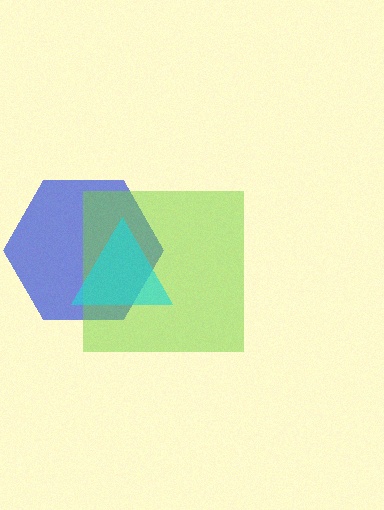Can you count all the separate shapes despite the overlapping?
Yes, there are 3 separate shapes.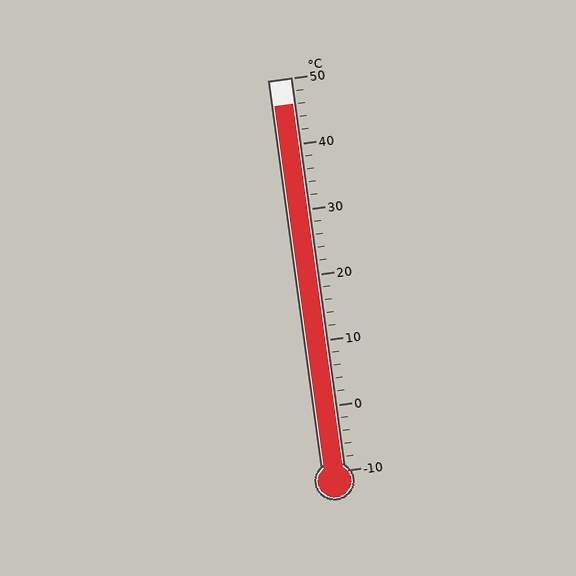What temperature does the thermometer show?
The thermometer shows approximately 46°C.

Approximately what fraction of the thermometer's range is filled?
The thermometer is filled to approximately 95% of its range.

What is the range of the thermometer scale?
The thermometer scale ranges from -10°C to 50°C.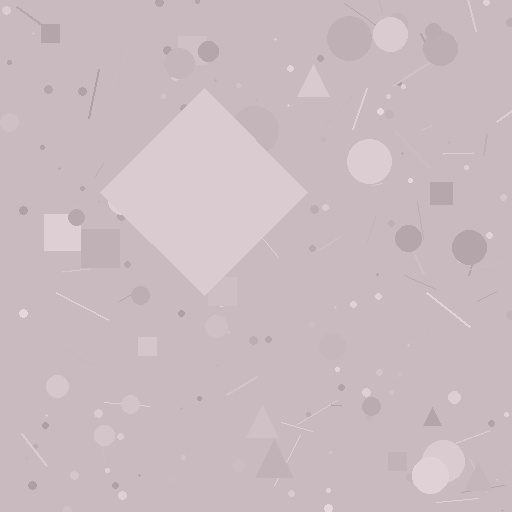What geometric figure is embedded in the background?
A diamond is embedded in the background.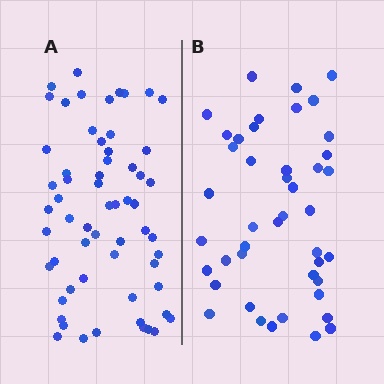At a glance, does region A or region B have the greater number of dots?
Region A (the left region) has more dots.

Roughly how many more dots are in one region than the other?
Region A has approximately 15 more dots than region B.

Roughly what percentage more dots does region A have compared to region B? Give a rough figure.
About 35% more.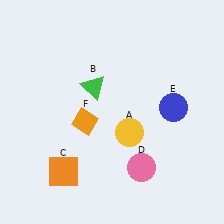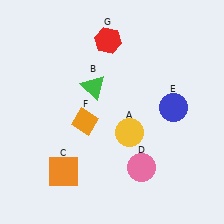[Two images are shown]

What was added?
A red hexagon (G) was added in Image 2.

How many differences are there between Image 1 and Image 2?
There is 1 difference between the two images.